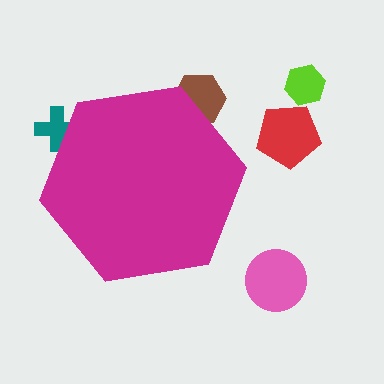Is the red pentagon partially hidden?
No, the red pentagon is fully visible.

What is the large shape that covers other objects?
A magenta hexagon.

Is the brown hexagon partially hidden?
Yes, the brown hexagon is partially hidden behind the magenta hexagon.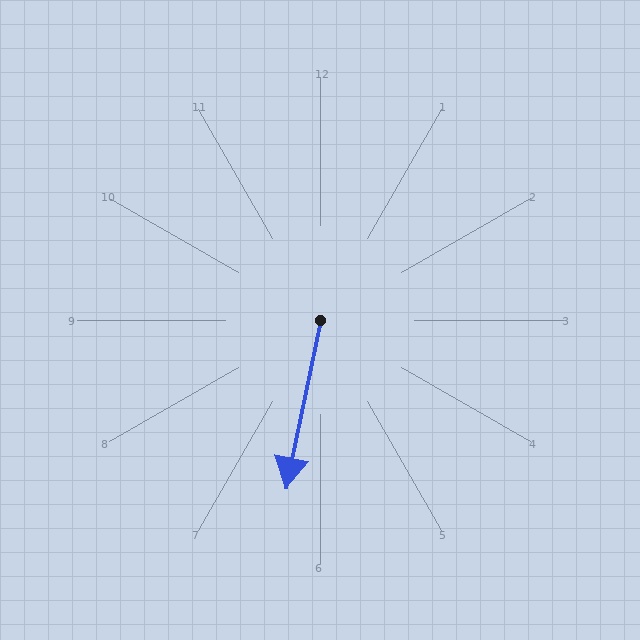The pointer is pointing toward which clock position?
Roughly 6 o'clock.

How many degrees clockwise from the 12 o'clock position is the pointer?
Approximately 192 degrees.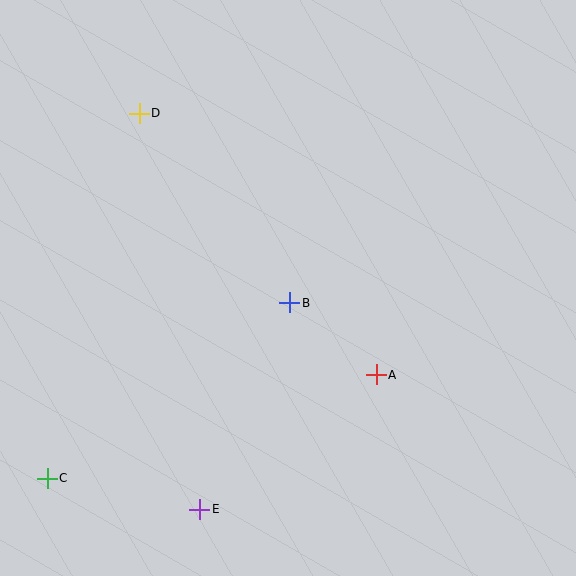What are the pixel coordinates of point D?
Point D is at (139, 113).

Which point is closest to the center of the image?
Point B at (290, 303) is closest to the center.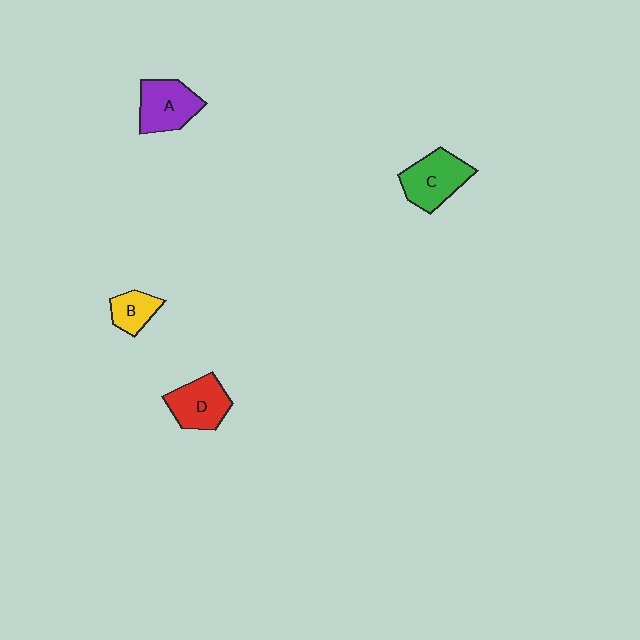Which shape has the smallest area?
Shape B (yellow).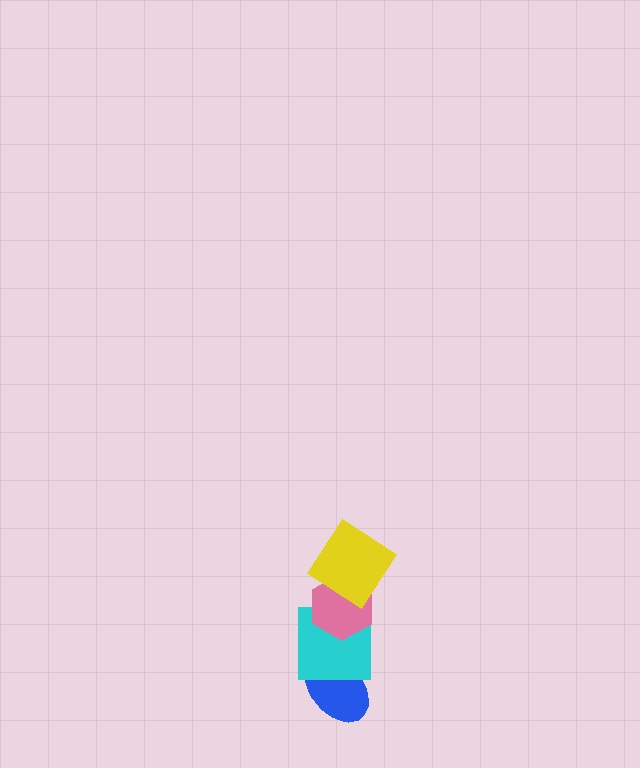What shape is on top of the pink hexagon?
The yellow diamond is on top of the pink hexagon.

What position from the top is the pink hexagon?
The pink hexagon is 2nd from the top.